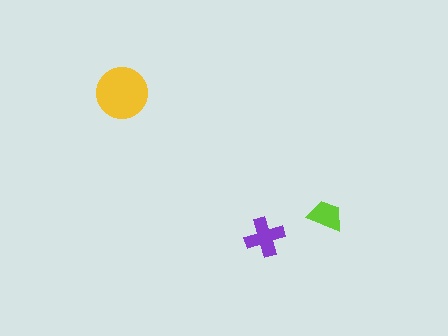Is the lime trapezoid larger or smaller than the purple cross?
Smaller.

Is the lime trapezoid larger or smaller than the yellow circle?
Smaller.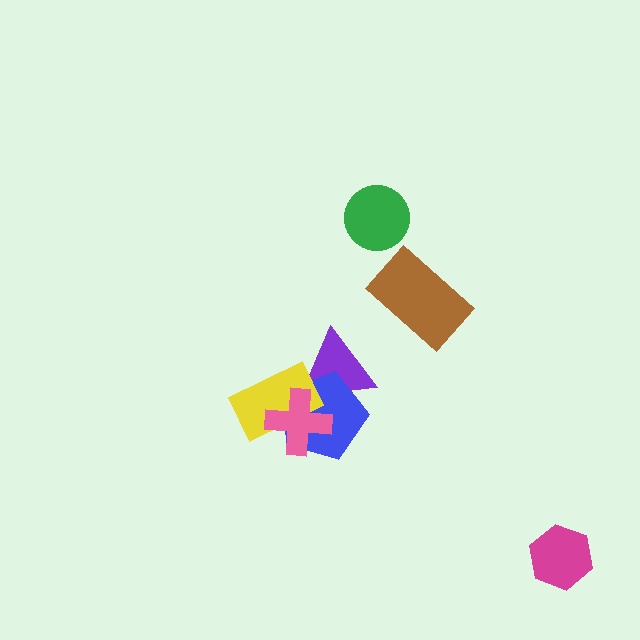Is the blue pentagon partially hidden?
Yes, it is partially covered by another shape.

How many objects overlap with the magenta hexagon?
0 objects overlap with the magenta hexagon.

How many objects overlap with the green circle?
0 objects overlap with the green circle.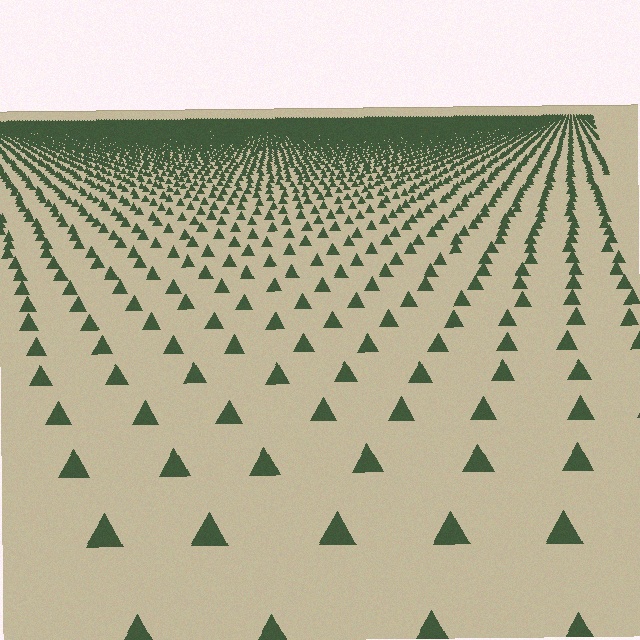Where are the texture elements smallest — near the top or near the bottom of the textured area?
Near the top.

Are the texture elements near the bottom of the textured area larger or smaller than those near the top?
Larger. Near the bottom, elements are closer to the viewer and appear at a bigger on-screen size.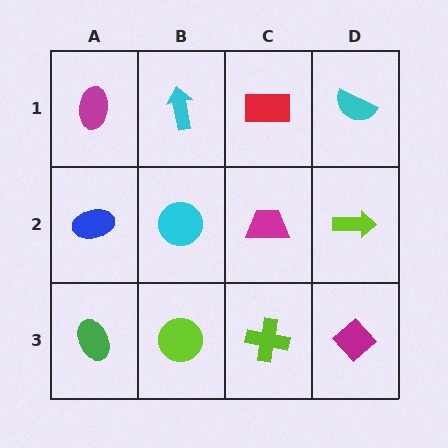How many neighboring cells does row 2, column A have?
3.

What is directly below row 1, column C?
A magenta trapezoid.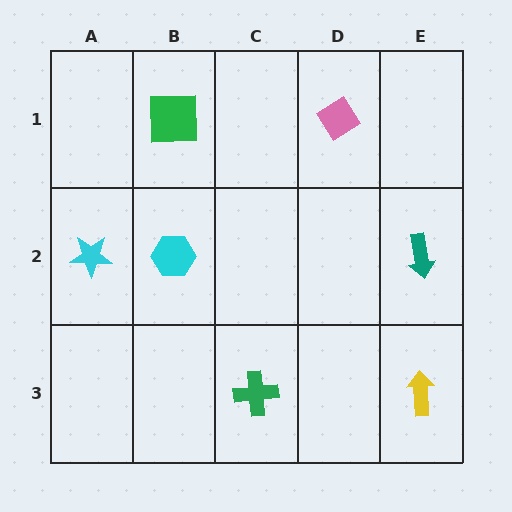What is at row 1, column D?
A pink diamond.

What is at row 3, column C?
A green cross.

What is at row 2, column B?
A cyan hexagon.